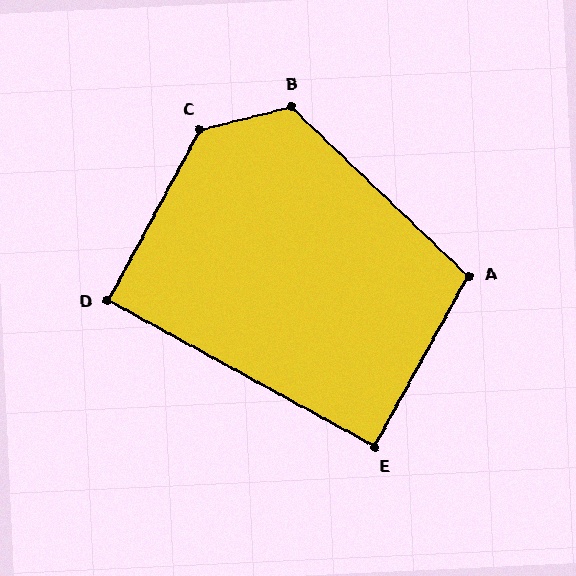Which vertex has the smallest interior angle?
E, at approximately 90 degrees.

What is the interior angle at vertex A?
Approximately 105 degrees (obtuse).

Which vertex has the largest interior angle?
C, at approximately 132 degrees.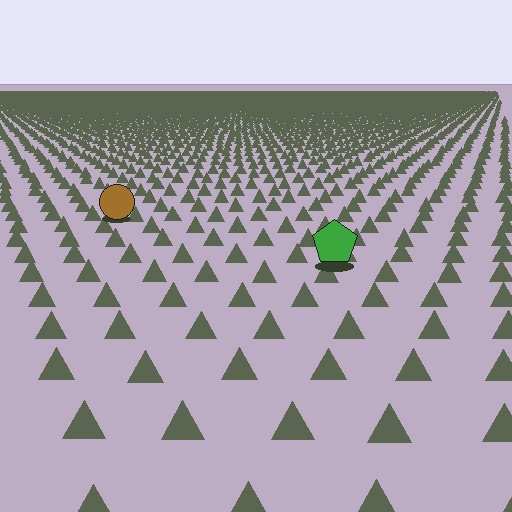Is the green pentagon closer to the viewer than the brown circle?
Yes. The green pentagon is closer — you can tell from the texture gradient: the ground texture is coarser near it.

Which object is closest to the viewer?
The green pentagon is closest. The texture marks near it are larger and more spread out.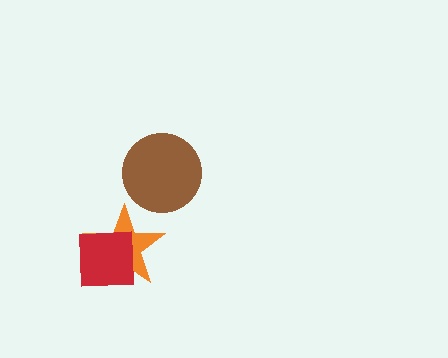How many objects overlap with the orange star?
1 object overlaps with the orange star.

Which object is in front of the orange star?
The red square is in front of the orange star.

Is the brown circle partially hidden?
No, no other shape covers it.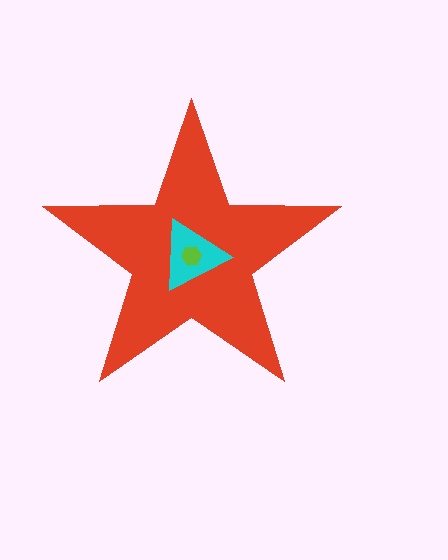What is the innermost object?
The lime hexagon.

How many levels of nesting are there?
3.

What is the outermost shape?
The red star.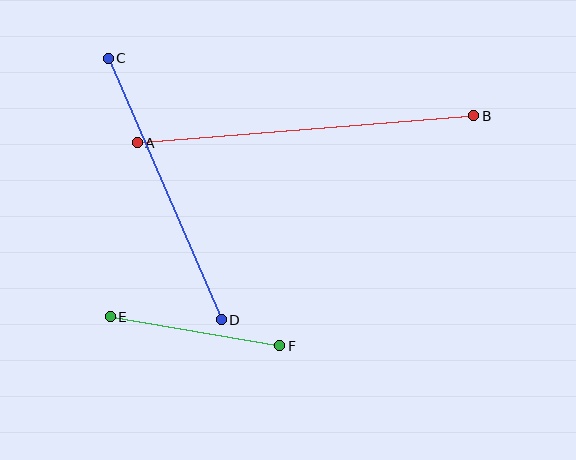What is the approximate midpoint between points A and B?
The midpoint is at approximately (306, 129) pixels.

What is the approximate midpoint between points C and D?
The midpoint is at approximately (165, 189) pixels.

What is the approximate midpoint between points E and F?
The midpoint is at approximately (195, 331) pixels.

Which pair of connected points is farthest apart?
Points A and B are farthest apart.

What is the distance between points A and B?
The distance is approximately 338 pixels.